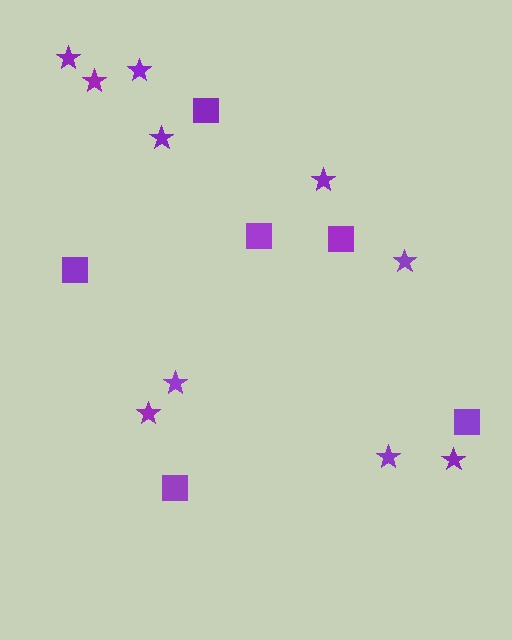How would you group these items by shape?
There are 2 groups: one group of squares (6) and one group of stars (10).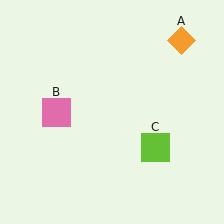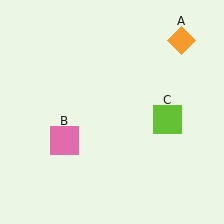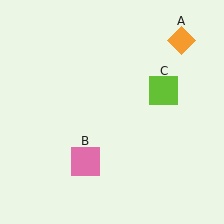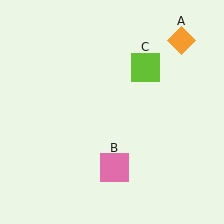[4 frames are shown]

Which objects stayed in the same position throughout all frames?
Orange diamond (object A) remained stationary.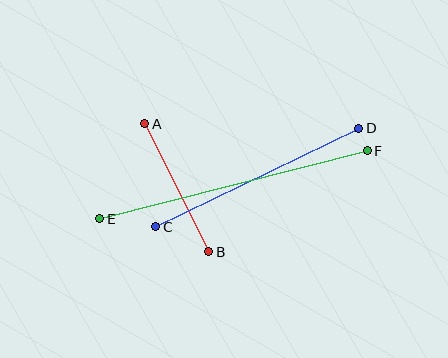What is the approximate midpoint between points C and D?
The midpoint is at approximately (257, 178) pixels.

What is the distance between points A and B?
The distance is approximately 143 pixels.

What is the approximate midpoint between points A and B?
The midpoint is at approximately (177, 188) pixels.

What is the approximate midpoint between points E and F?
The midpoint is at approximately (233, 185) pixels.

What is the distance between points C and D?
The distance is approximately 225 pixels.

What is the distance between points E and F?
The distance is approximately 276 pixels.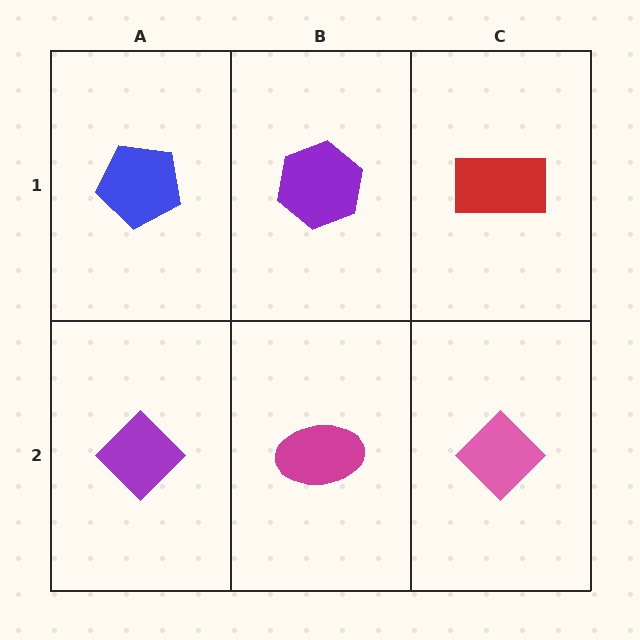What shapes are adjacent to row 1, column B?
A magenta ellipse (row 2, column B), a blue pentagon (row 1, column A), a red rectangle (row 1, column C).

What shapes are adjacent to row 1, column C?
A pink diamond (row 2, column C), a purple hexagon (row 1, column B).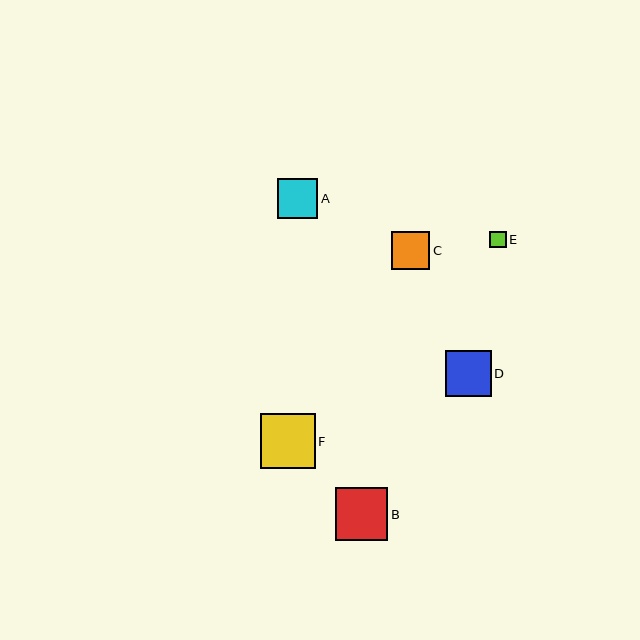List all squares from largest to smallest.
From largest to smallest: F, B, D, A, C, E.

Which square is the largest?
Square F is the largest with a size of approximately 55 pixels.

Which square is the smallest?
Square E is the smallest with a size of approximately 17 pixels.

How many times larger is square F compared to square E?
Square F is approximately 3.3 times the size of square E.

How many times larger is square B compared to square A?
Square B is approximately 1.3 times the size of square A.